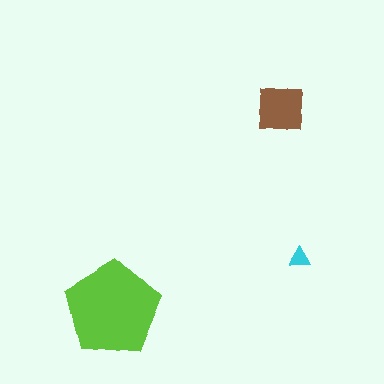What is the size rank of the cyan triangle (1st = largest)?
3rd.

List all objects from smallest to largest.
The cyan triangle, the brown square, the lime pentagon.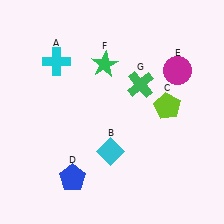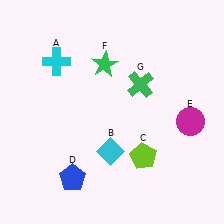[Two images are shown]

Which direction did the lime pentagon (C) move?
The lime pentagon (C) moved down.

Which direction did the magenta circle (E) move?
The magenta circle (E) moved down.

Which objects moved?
The objects that moved are: the lime pentagon (C), the magenta circle (E).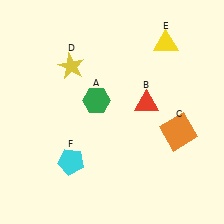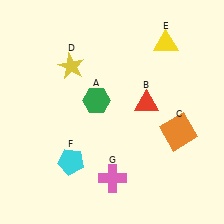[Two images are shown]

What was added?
A pink cross (G) was added in Image 2.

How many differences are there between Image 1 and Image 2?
There is 1 difference between the two images.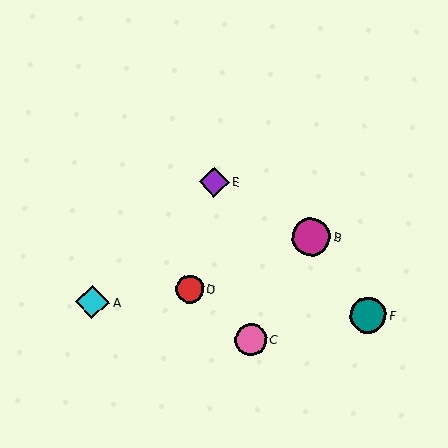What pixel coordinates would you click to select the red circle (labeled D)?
Click at (190, 289) to select the red circle D.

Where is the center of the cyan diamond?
The center of the cyan diamond is at (93, 302).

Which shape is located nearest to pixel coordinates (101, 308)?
The cyan diamond (labeled A) at (93, 302) is nearest to that location.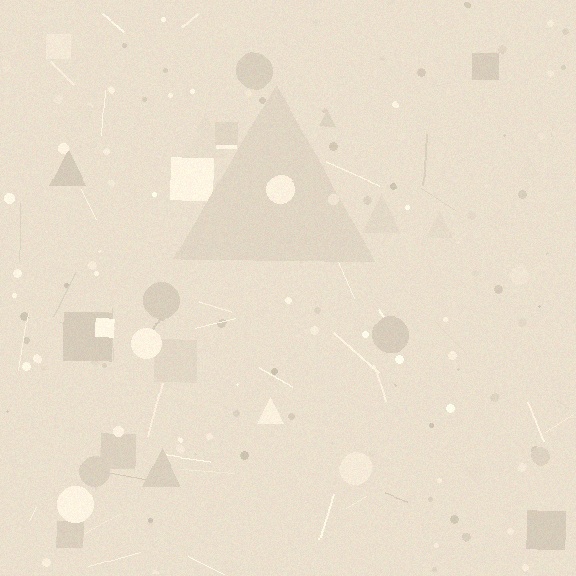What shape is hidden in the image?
A triangle is hidden in the image.